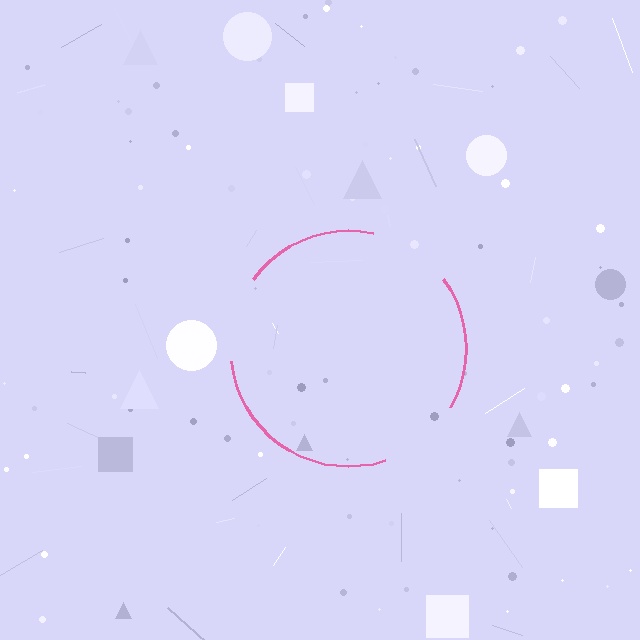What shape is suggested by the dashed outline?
The dashed outline suggests a circle.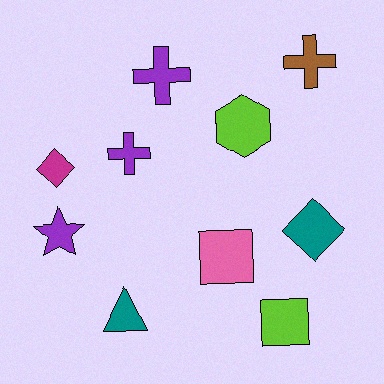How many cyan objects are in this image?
There are no cyan objects.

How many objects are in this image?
There are 10 objects.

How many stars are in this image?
There is 1 star.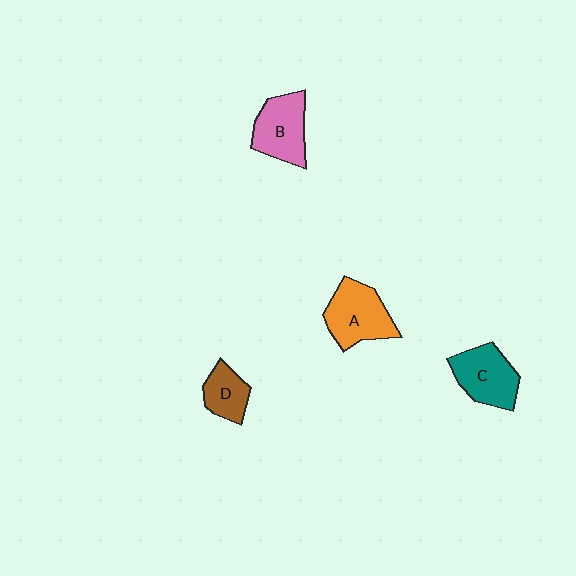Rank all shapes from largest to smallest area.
From largest to smallest: A (orange), C (teal), B (pink), D (brown).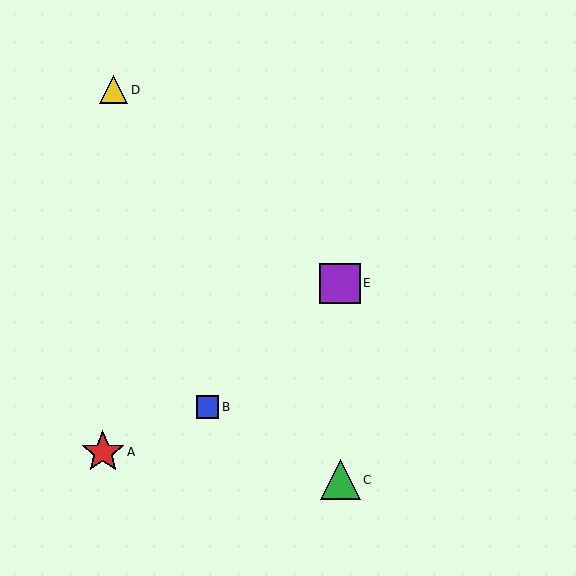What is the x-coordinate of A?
Object A is at x≈103.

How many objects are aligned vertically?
2 objects (C, E) are aligned vertically.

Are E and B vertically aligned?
No, E is at x≈340 and B is at x≈208.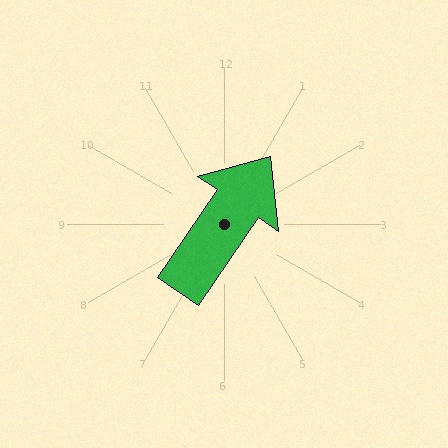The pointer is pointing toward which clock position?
Roughly 1 o'clock.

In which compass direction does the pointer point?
Northeast.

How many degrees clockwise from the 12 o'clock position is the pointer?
Approximately 34 degrees.